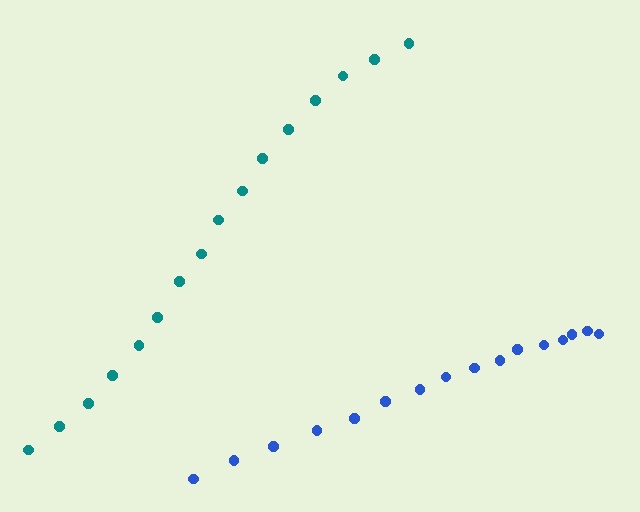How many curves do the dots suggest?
There are 2 distinct paths.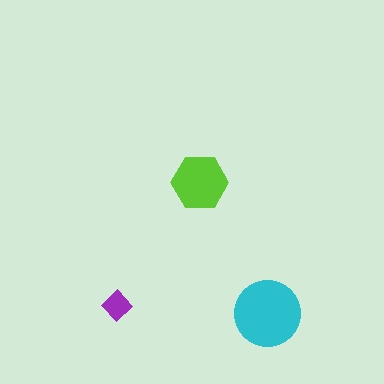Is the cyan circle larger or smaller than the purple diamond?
Larger.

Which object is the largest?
The cyan circle.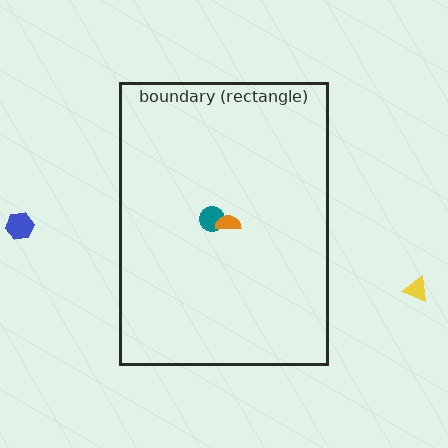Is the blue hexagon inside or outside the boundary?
Outside.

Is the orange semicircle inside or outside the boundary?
Inside.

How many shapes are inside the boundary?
2 inside, 2 outside.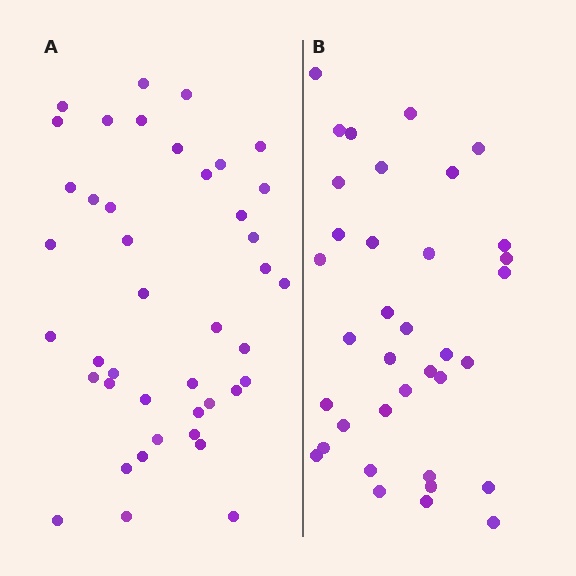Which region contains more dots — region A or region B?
Region A (the left region) has more dots.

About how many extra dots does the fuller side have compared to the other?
Region A has about 6 more dots than region B.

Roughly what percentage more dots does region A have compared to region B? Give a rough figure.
About 15% more.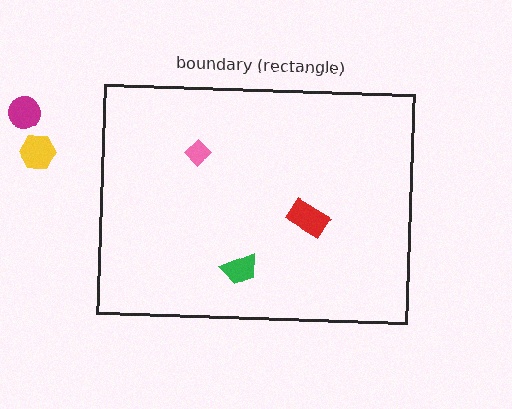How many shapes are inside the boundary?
3 inside, 2 outside.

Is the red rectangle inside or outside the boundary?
Inside.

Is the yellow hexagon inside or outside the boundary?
Outside.